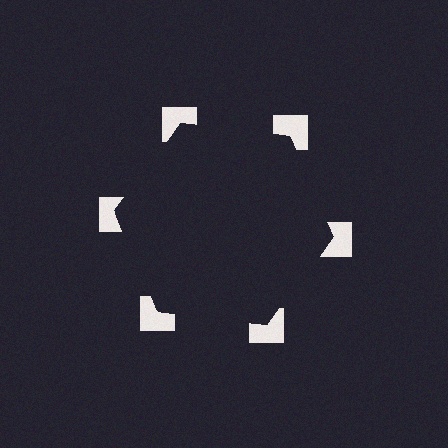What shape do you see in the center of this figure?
An illusory hexagon — its edges are inferred from the aligned wedge cuts in the notched squares, not physically drawn.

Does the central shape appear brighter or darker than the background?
It typically appears slightly darker than the background, even though no actual brightness change is drawn.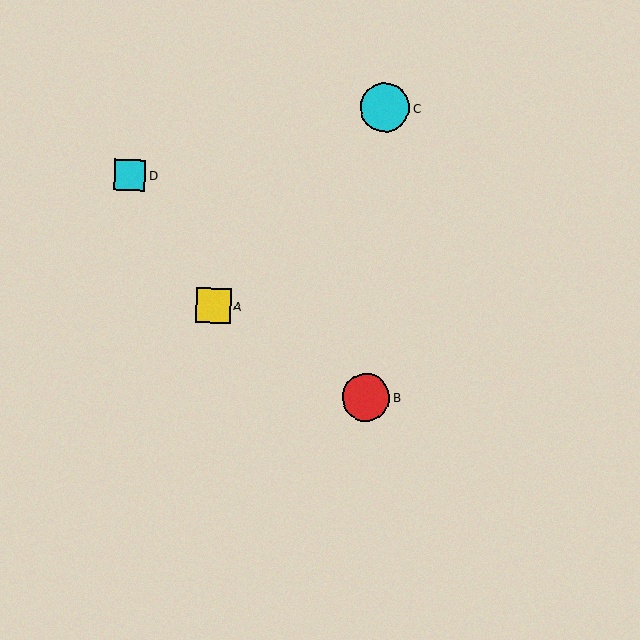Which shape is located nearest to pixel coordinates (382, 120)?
The cyan circle (labeled C) at (385, 107) is nearest to that location.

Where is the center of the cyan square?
The center of the cyan square is at (130, 175).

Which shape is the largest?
The cyan circle (labeled C) is the largest.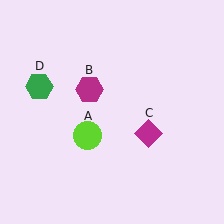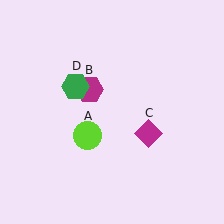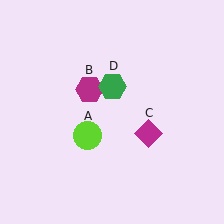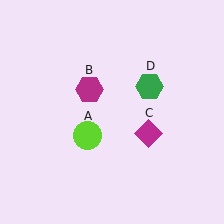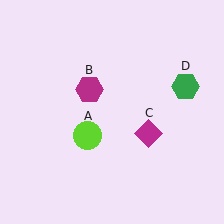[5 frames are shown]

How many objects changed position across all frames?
1 object changed position: green hexagon (object D).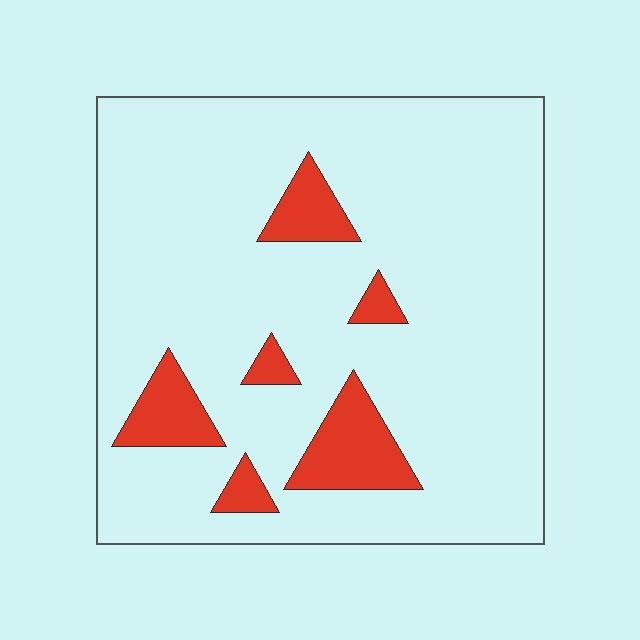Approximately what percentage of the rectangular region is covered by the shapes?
Approximately 10%.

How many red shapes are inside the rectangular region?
6.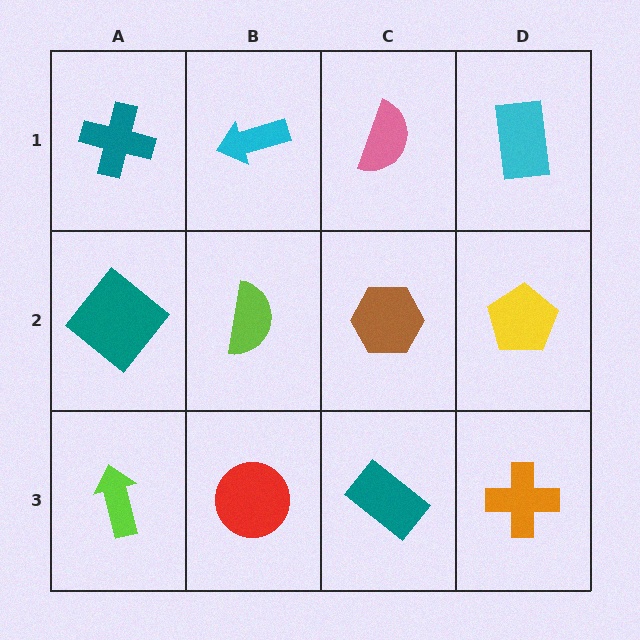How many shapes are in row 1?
4 shapes.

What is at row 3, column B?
A red circle.